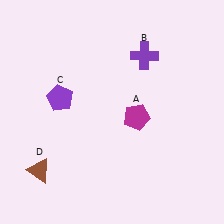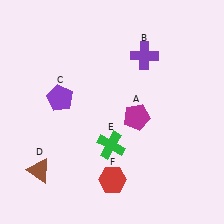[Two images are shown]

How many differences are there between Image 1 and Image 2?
There are 2 differences between the two images.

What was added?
A green cross (E), a red hexagon (F) were added in Image 2.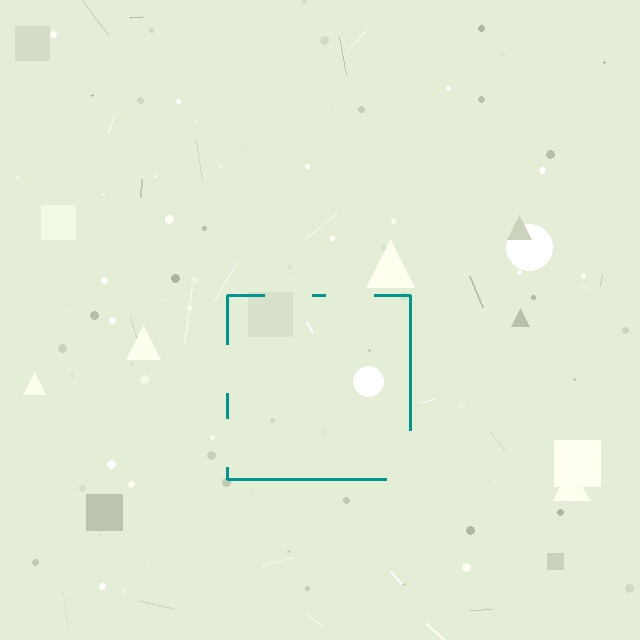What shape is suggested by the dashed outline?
The dashed outline suggests a square.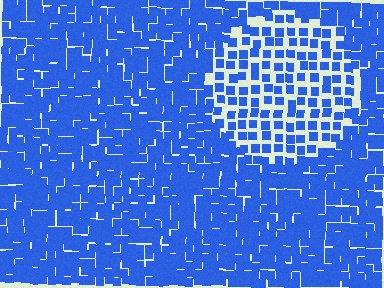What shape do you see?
I see a circle.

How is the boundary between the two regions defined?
The boundary is defined by a change in element density (approximately 2.1x ratio). All elements are the same color, size, and shape.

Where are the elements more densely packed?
The elements are more densely packed outside the circle boundary.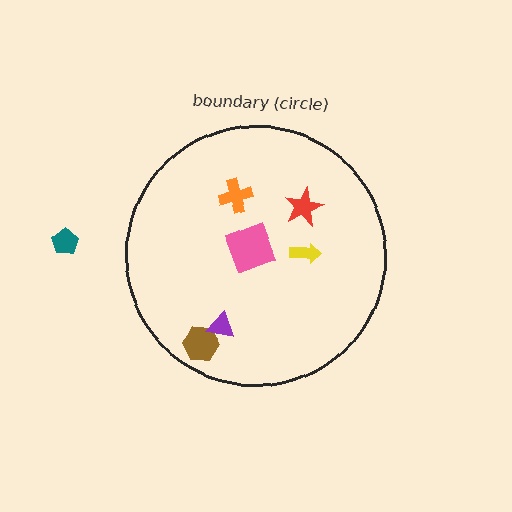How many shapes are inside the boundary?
6 inside, 1 outside.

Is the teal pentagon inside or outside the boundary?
Outside.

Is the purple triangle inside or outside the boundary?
Inside.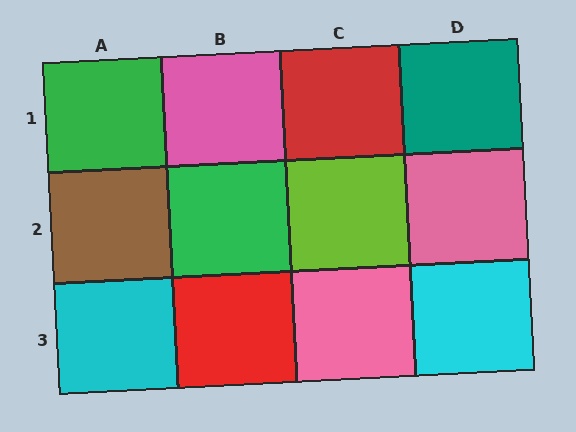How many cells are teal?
1 cell is teal.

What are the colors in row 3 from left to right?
Cyan, red, pink, cyan.